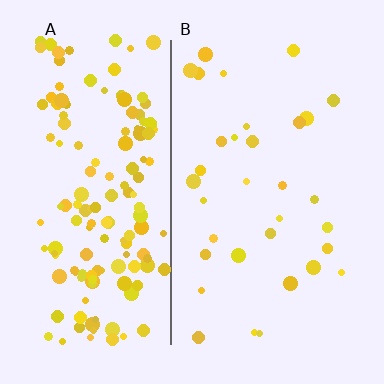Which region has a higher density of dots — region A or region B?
A (the left).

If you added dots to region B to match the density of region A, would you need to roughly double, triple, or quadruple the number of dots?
Approximately quadruple.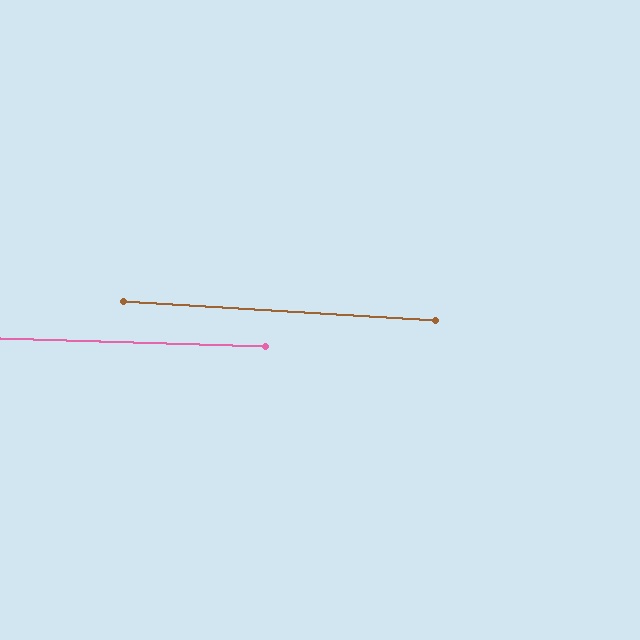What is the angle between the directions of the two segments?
Approximately 2 degrees.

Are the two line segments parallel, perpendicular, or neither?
Parallel — their directions differ by only 1.8°.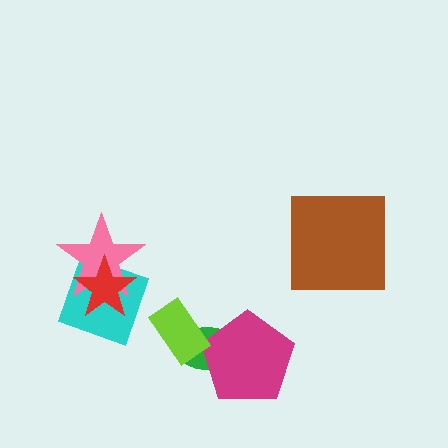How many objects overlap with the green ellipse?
2 objects overlap with the green ellipse.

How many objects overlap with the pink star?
2 objects overlap with the pink star.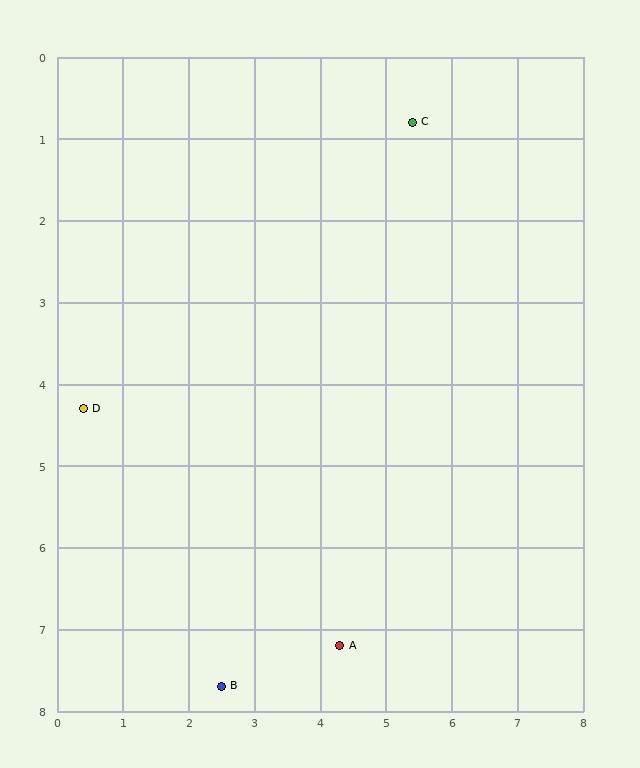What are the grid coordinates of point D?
Point D is at approximately (0.4, 4.3).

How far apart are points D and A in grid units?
Points D and A are about 4.9 grid units apart.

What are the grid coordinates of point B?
Point B is at approximately (2.5, 7.7).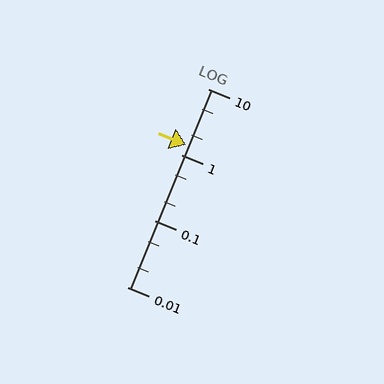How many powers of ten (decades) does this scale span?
The scale spans 3 decades, from 0.01 to 10.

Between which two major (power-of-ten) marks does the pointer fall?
The pointer is between 1 and 10.